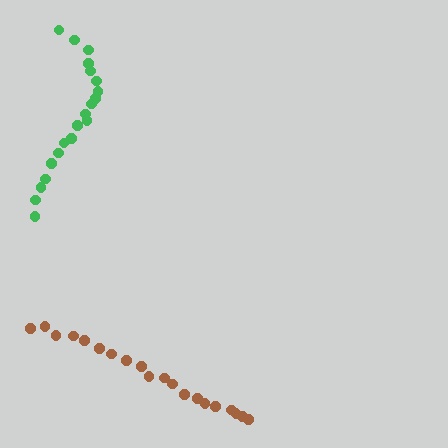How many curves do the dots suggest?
There are 2 distinct paths.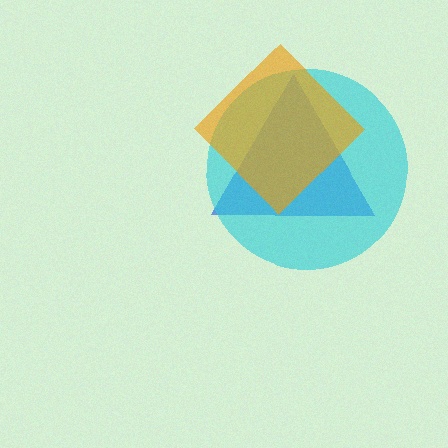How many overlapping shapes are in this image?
There are 3 overlapping shapes in the image.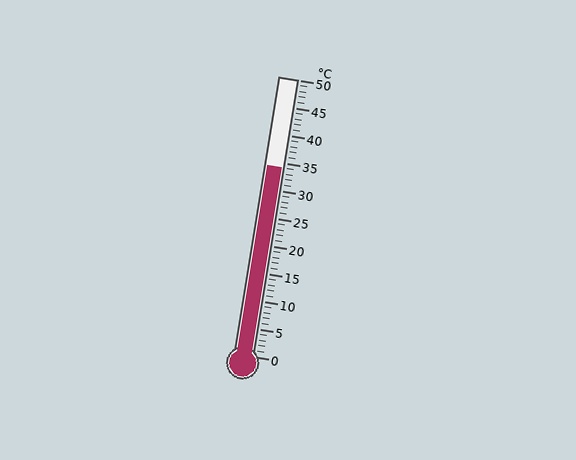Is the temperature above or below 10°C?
The temperature is above 10°C.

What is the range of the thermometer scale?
The thermometer scale ranges from 0°C to 50°C.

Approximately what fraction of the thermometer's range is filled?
The thermometer is filled to approximately 70% of its range.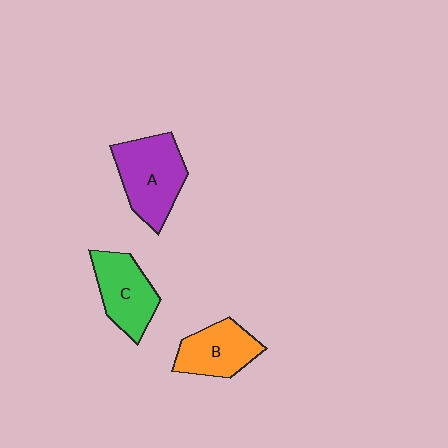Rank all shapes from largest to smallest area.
From largest to smallest: A (purple), C (green), B (orange).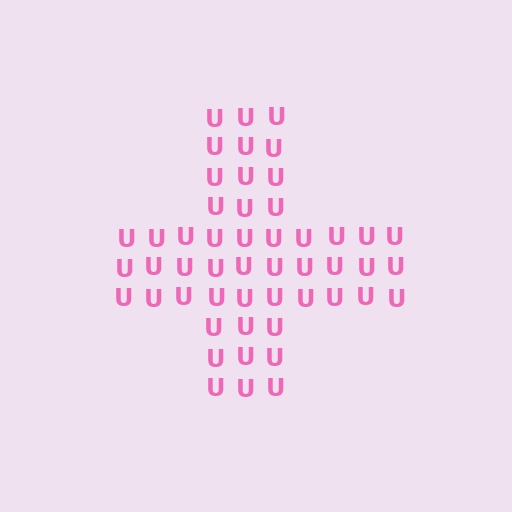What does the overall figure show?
The overall figure shows a cross.